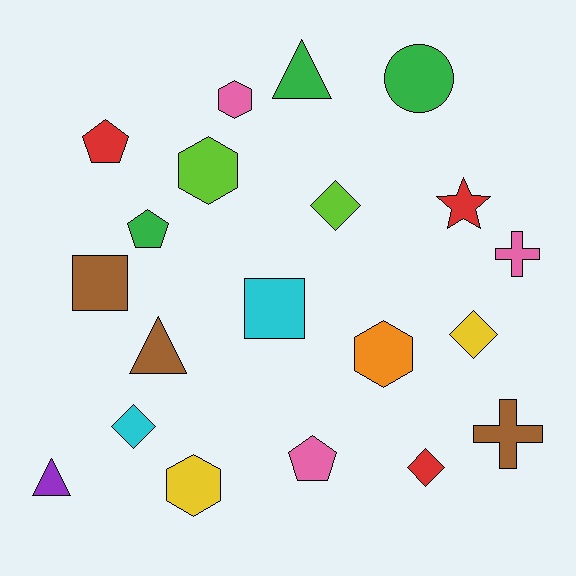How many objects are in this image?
There are 20 objects.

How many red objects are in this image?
There are 3 red objects.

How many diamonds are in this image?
There are 4 diamonds.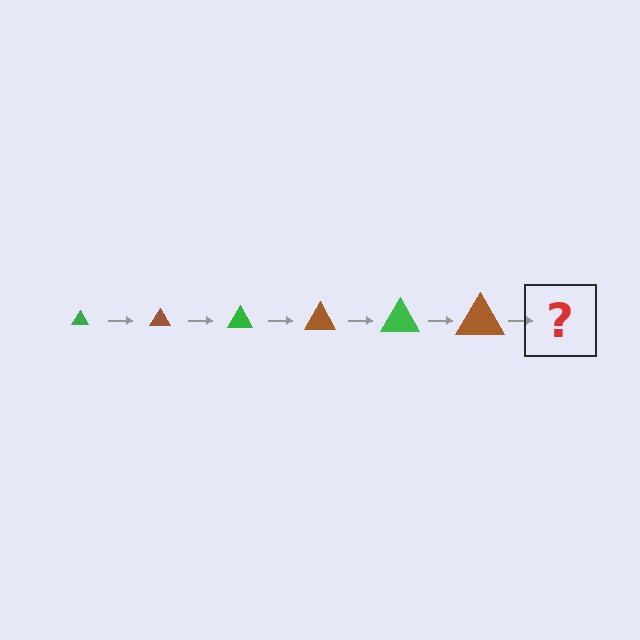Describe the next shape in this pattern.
It should be a green triangle, larger than the previous one.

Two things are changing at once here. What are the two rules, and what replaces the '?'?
The two rules are that the triangle grows larger each step and the color cycles through green and brown. The '?' should be a green triangle, larger than the previous one.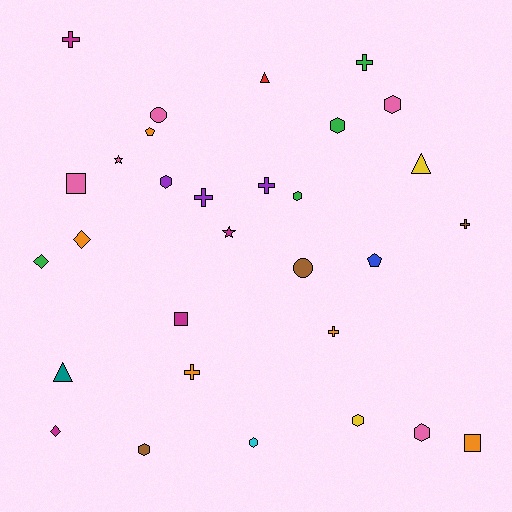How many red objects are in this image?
There is 1 red object.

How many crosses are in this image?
There are 7 crosses.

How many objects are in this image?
There are 30 objects.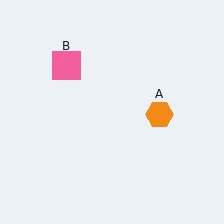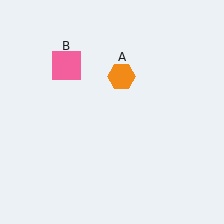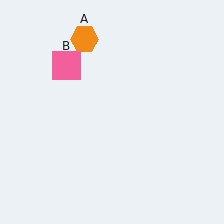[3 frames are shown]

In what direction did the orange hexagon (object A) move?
The orange hexagon (object A) moved up and to the left.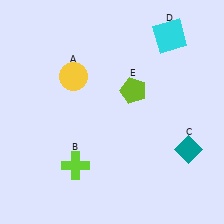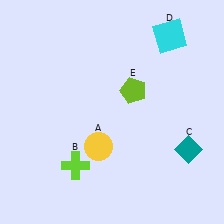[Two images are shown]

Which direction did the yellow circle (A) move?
The yellow circle (A) moved down.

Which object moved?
The yellow circle (A) moved down.